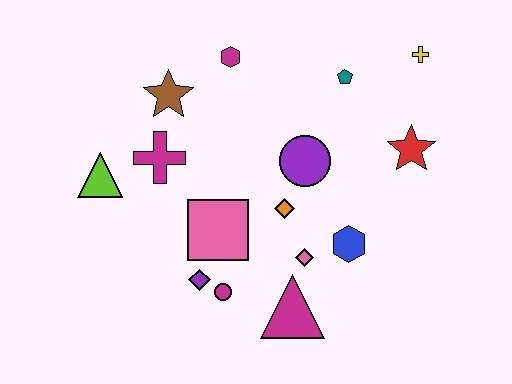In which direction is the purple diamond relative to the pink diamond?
The purple diamond is to the left of the pink diamond.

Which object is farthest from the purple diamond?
The yellow cross is farthest from the purple diamond.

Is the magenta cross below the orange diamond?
No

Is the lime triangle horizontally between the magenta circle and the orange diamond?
No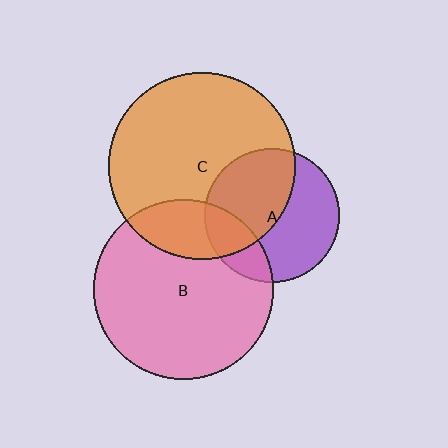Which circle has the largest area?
Circle C (orange).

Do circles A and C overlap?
Yes.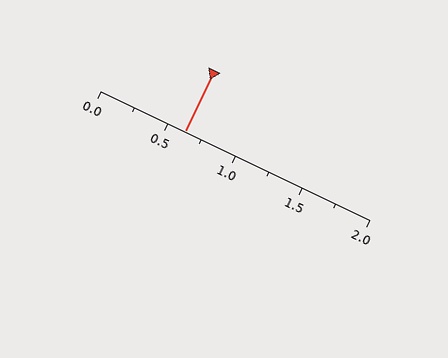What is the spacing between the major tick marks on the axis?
The major ticks are spaced 0.5 apart.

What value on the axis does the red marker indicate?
The marker indicates approximately 0.62.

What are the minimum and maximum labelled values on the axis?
The axis runs from 0.0 to 2.0.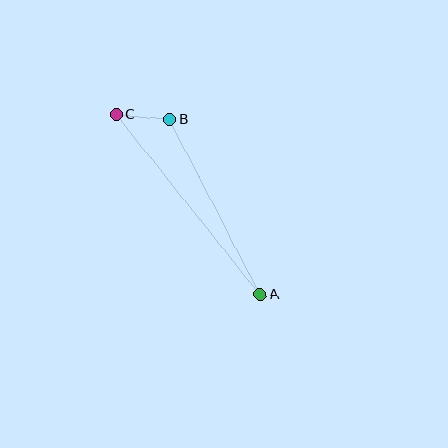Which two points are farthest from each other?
Points A and C are farthest from each other.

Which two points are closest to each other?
Points B and C are closest to each other.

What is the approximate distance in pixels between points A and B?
The distance between A and B is approximately 197 pixels.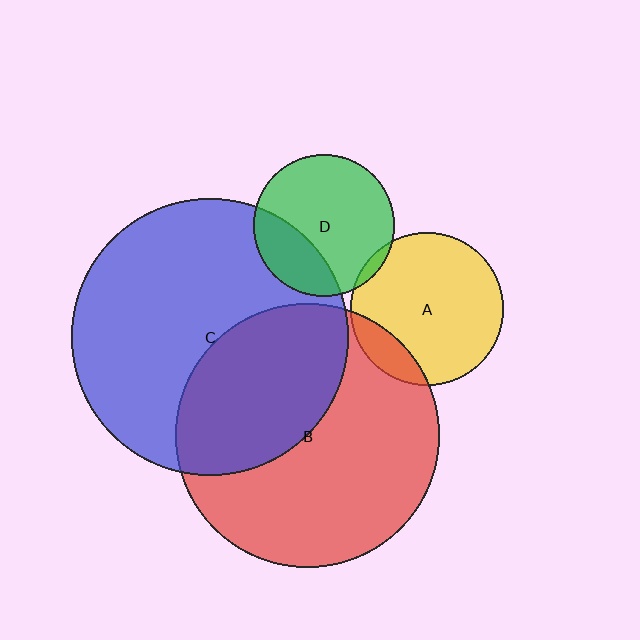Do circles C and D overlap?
Yes.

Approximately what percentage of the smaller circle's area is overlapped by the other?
Approximately 30%.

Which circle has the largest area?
Circle C (blue).